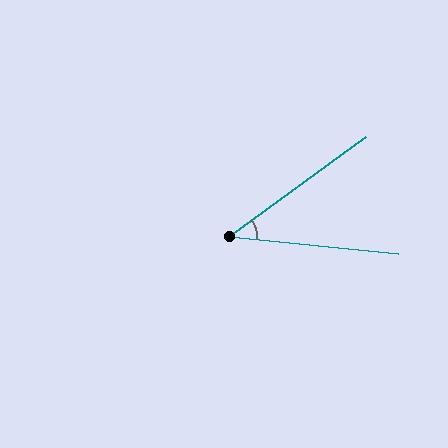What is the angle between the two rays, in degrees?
Approximately 42 degrees.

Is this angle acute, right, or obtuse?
It is acute.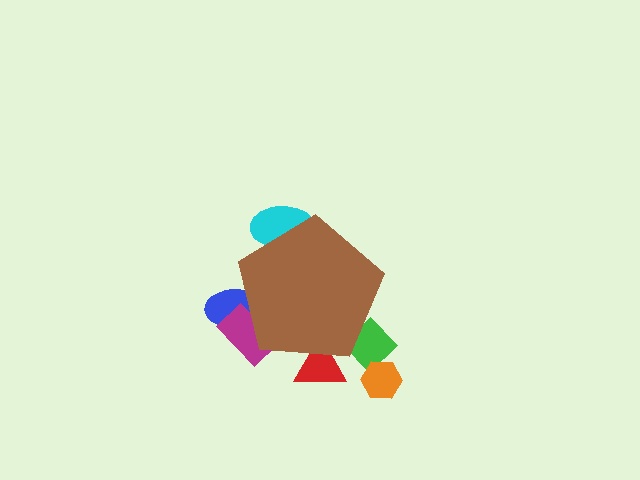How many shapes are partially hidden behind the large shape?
5 shapes are partially hidden.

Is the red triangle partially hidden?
Yes, the red triangle is partially hidden behind the brown pentagon.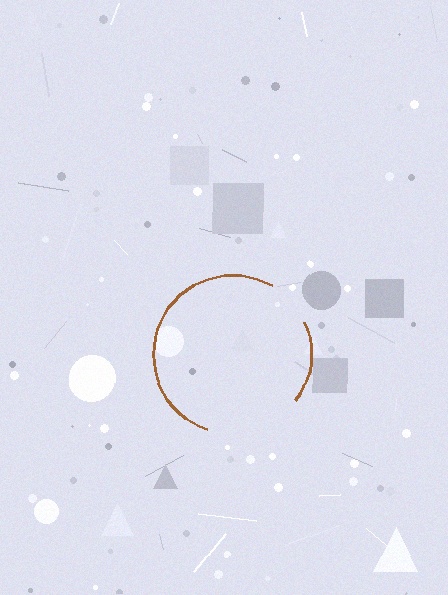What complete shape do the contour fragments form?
The contour fragments form a circle.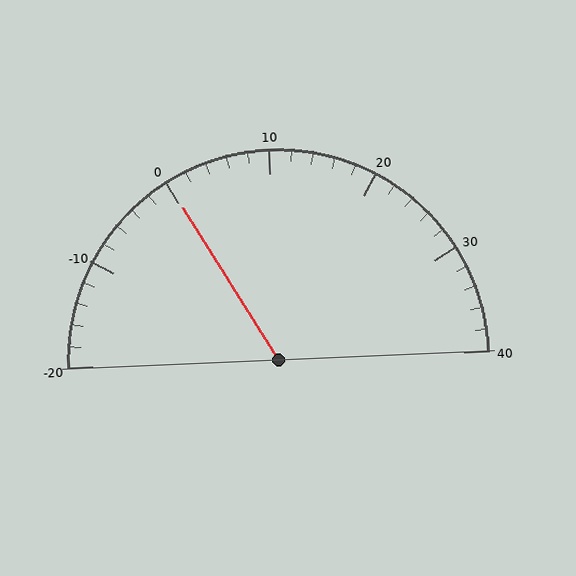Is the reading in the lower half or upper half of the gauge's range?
The reading is in the lower half of the range (-20 to 40).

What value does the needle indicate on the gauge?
The needle indicates approximately 0.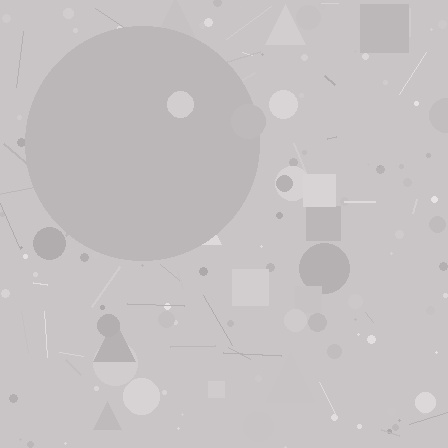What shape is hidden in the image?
A circle is hidden in the image.